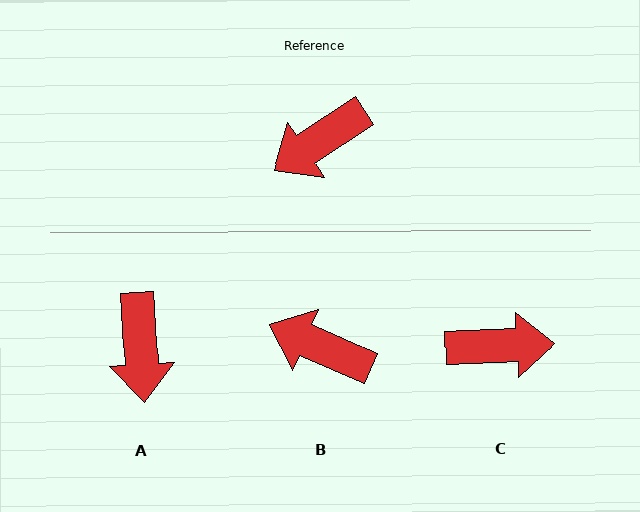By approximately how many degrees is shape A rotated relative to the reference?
Approximately 60 degrees counter-clockwise.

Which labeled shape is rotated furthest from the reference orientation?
C, about 149 degrees away.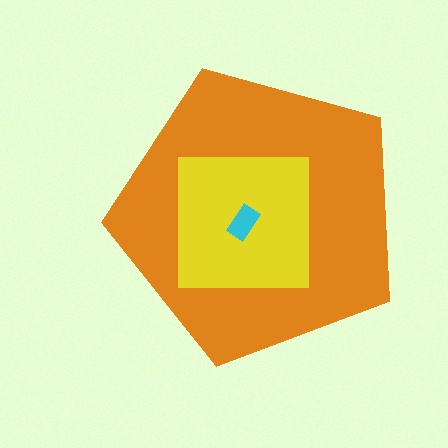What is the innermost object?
The cyan rectangle.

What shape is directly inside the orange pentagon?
The yellow square.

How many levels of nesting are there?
3.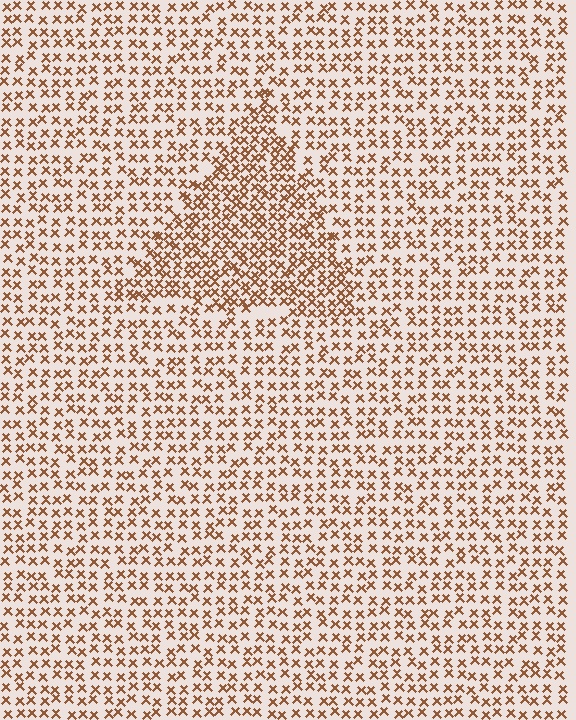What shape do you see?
I see a triangle.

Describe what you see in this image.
The image contains small brown elements arranged at two different densities. A triangle-shaped region is visible where the elements are more densely packed than the surrounding area.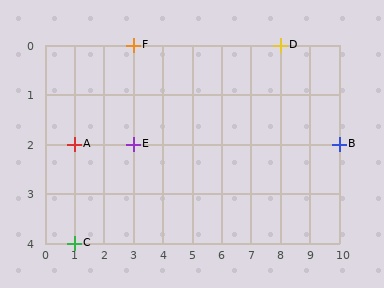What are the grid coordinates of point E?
Point E is at grid coordinates (3, 2).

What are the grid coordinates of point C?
Point C is at grid coordinates (1, 4).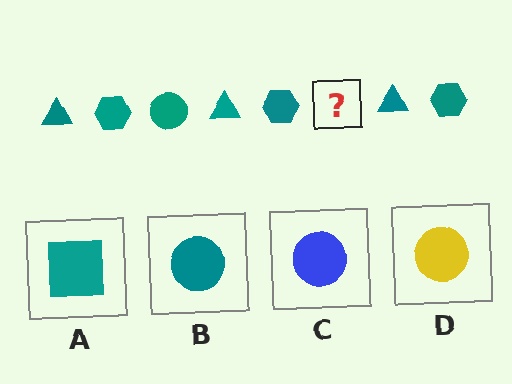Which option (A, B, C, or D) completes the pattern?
B.